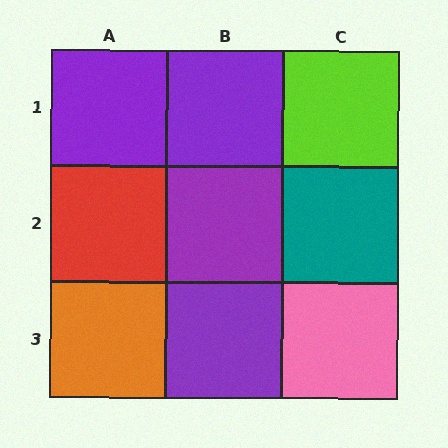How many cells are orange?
1 cell is orange.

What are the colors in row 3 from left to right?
Orange, purple, pink.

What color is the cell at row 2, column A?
Red.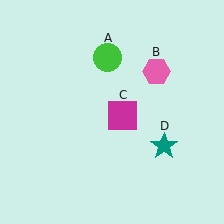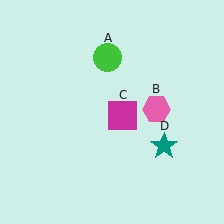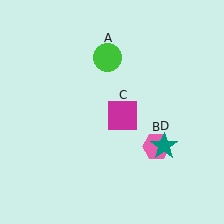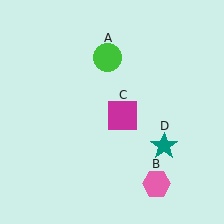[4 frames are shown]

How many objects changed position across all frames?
1 object changed position: pink hexagon (object B).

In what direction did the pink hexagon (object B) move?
The pink hexagon (object B) moved down.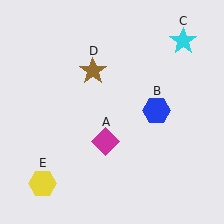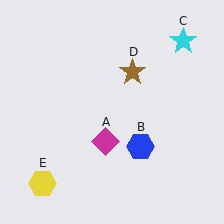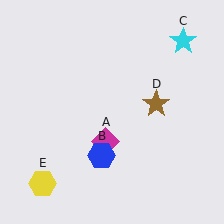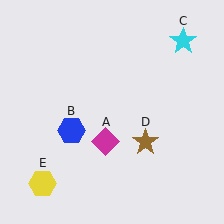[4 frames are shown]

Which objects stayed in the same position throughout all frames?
Magenta diamond (object A) and cyan star (object C) and yellow hexagon (object E) remained stationary.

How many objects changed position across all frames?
2 objects changed position: blue hexagon (object B), brown star (object D).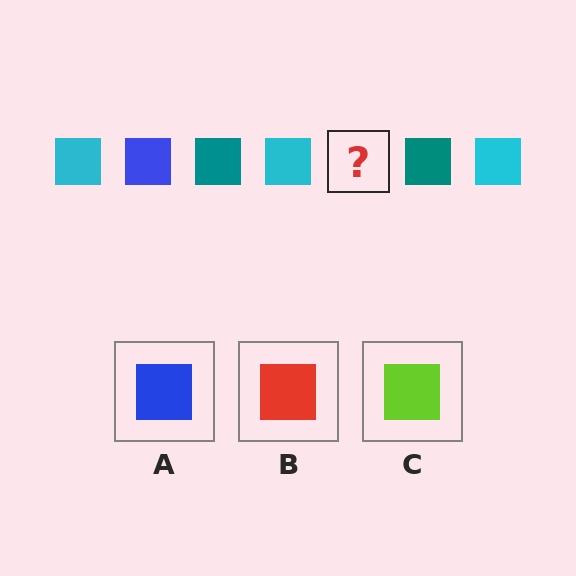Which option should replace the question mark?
Option A.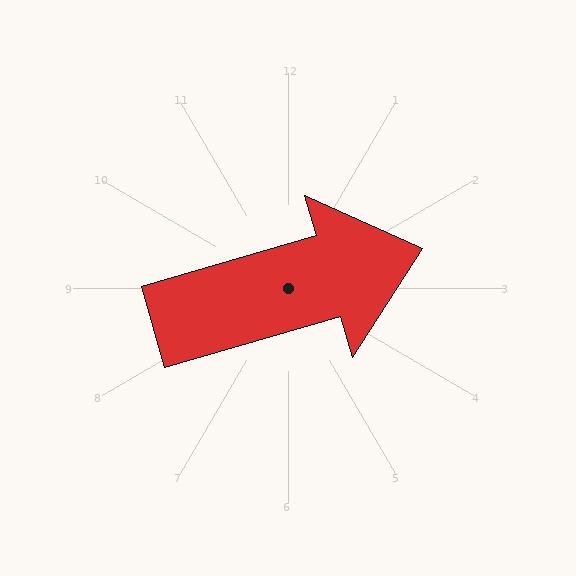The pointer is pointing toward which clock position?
Roughly 2 o'clock.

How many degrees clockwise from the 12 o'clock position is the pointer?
Approximately 74 degrees.